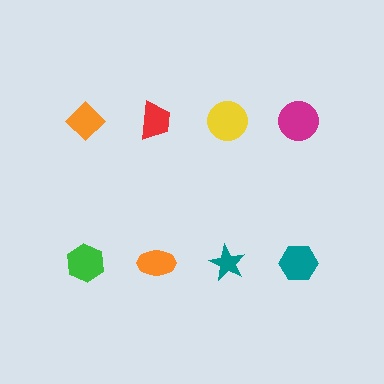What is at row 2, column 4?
A teal hexagon.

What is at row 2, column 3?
A teal star.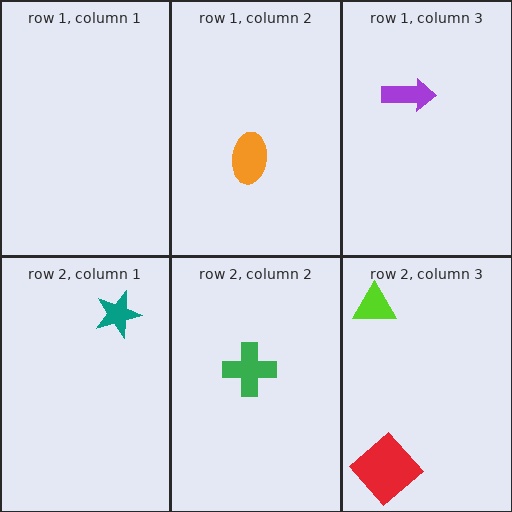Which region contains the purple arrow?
The row 1, column 3 region.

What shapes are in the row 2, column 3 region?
The lime triangle, the red diamond.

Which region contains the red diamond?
The row 2, column 3 region.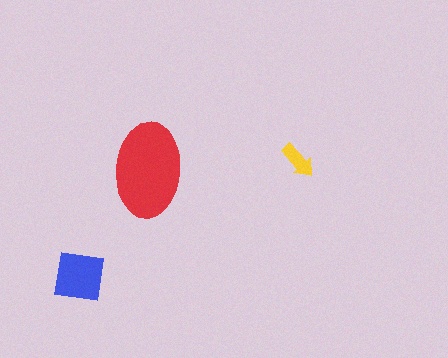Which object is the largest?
The red ellipse.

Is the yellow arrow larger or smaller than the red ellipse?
Smaller.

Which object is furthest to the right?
The yellow arrow is rightmost.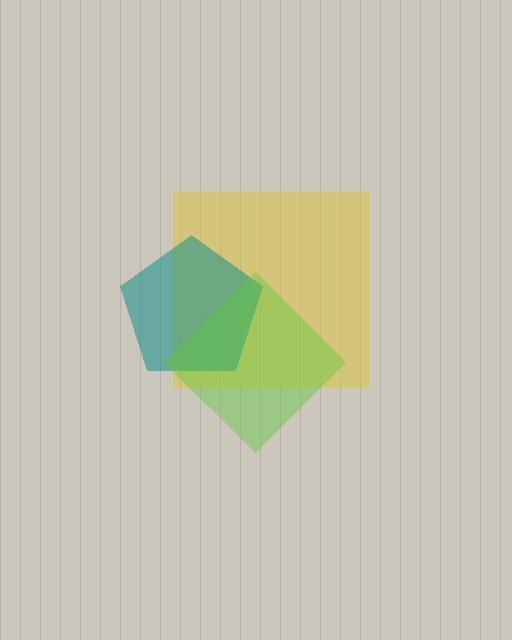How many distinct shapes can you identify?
There are 3 distinct shapes: a yellow square, a teal pentagon, a lime diamond.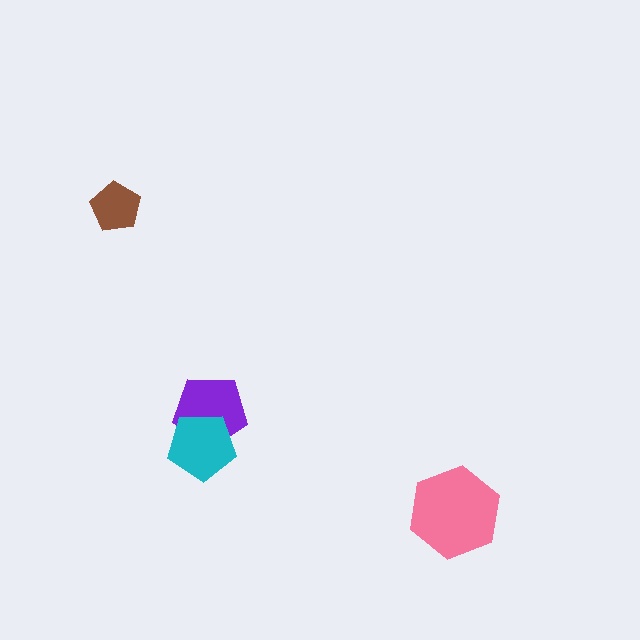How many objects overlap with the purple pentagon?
1 object overlaps with the purple pentagon.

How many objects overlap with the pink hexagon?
0 objects overlap with the pink hexagon.